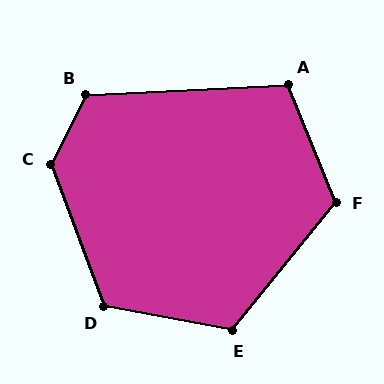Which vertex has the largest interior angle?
C, at approximately 133 degrees.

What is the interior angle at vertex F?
Approximately 119 degrees (obtuse).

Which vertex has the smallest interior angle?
A, at approximately 109 degrees.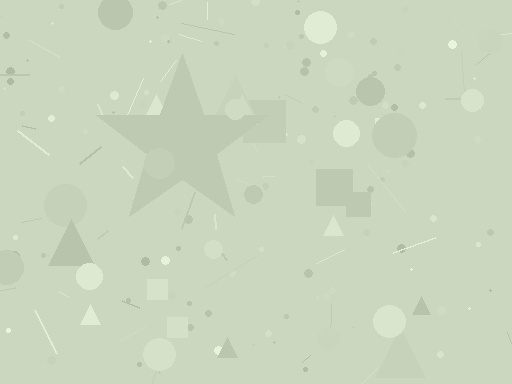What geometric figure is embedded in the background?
A star is embedded in the background.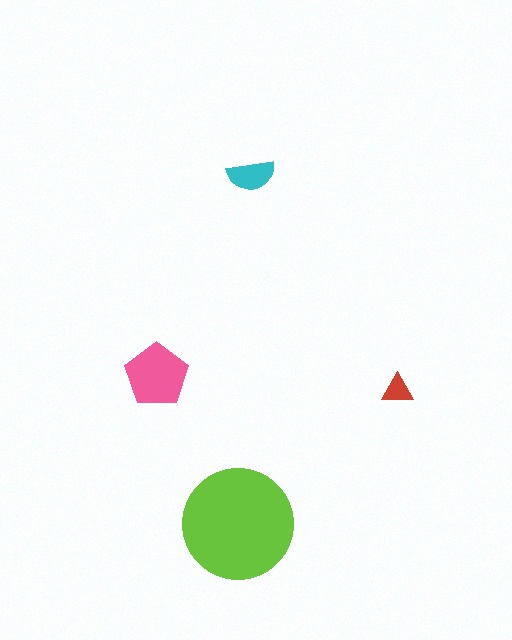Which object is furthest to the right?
The red triangle is rightmost.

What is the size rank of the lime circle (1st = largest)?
1st.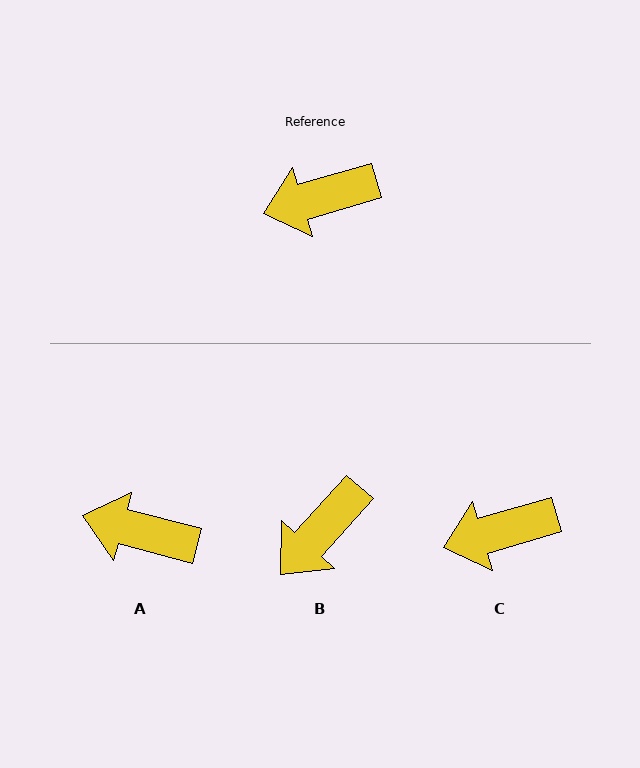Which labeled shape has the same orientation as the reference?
C.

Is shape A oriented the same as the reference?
No, it is off by about 31 degrees.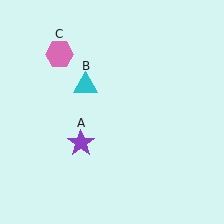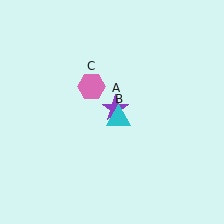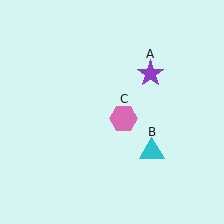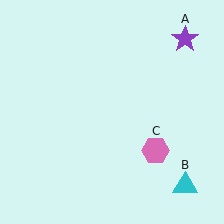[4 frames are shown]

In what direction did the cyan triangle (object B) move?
The cyan triangle (object B) moved down and to the right.